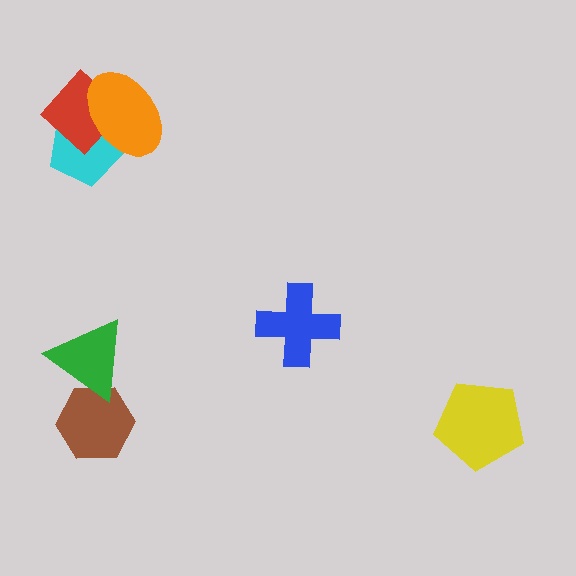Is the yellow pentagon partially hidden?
No, no other shape covers it.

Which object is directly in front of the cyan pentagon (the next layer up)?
The red diamond is directly in front of the cyan pentagon.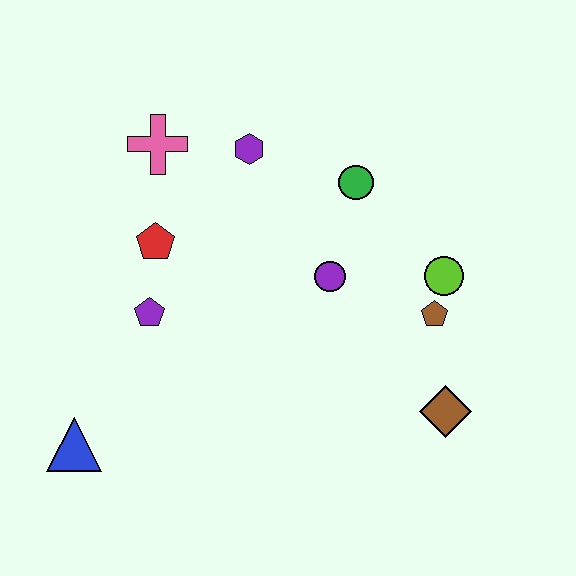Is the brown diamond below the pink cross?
Yes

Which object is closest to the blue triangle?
The purple pentagon is closest to the blue triangle.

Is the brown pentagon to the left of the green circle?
No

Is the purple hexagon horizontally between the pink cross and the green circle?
Yes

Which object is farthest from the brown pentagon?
The blue triangle is farthest from the brown pentagon.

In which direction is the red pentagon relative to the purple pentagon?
The red pentagon is above the purple pentagon.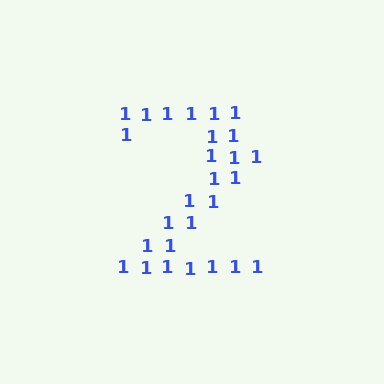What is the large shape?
The large shape is the digit 2.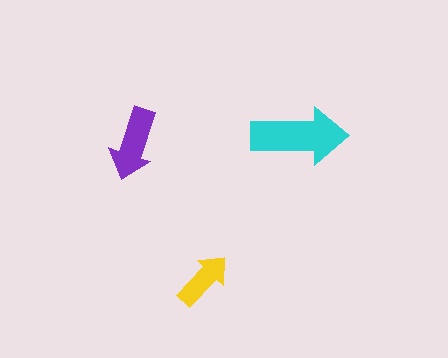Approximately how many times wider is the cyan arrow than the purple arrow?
About 1.5 times wider.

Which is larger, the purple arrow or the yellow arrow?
The purple one.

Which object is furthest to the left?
The purple arrow is leftmost.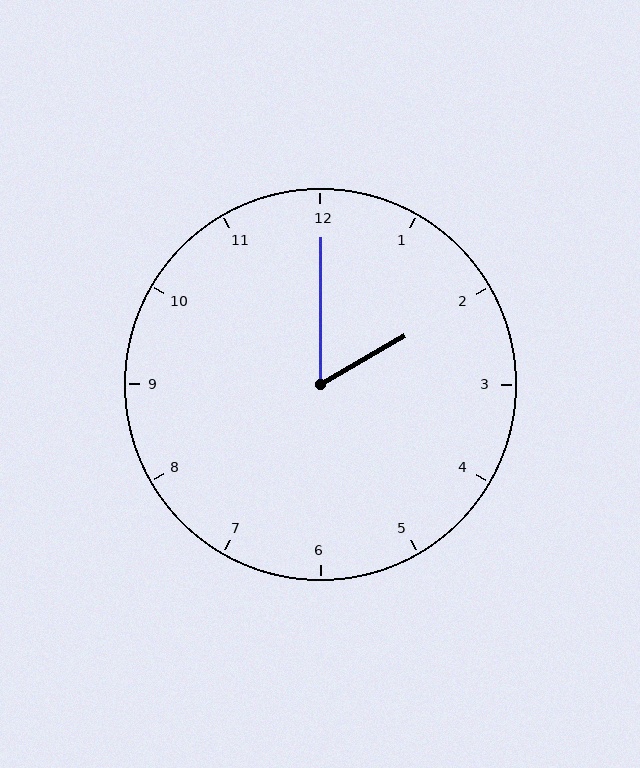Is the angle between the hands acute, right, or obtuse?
It is acute.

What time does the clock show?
2:00.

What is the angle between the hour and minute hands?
Approximately 60 degrees.